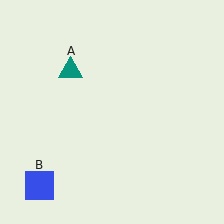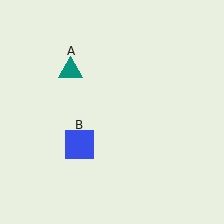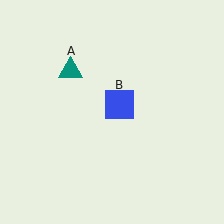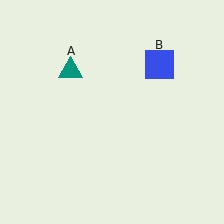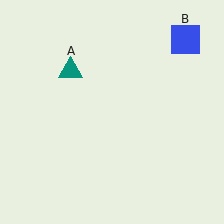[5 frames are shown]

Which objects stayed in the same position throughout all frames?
Teal triangle (object A) remained stationary.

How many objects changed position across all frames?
1 object changed position: blue square (object B).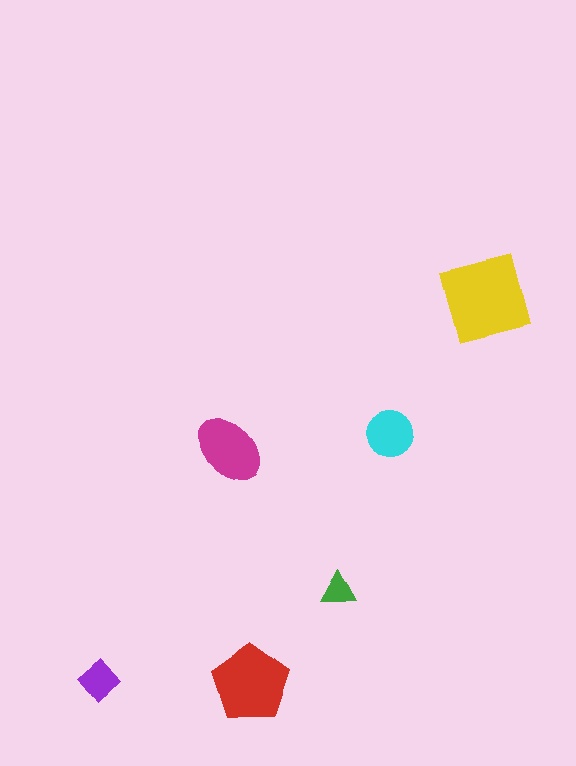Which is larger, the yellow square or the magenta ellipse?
The yellow square.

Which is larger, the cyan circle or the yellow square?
The yellow square.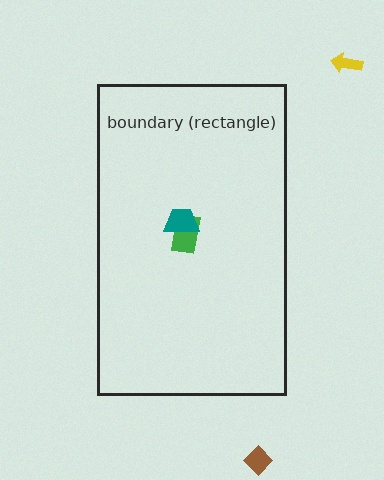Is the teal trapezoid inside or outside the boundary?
Inside.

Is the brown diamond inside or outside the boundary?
Outside.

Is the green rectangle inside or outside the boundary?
Inside.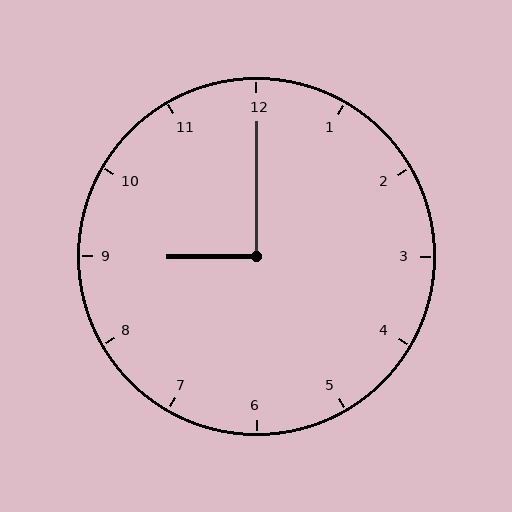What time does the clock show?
9:00.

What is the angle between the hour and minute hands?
Approximately 90 degrees.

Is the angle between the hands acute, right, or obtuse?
It is right.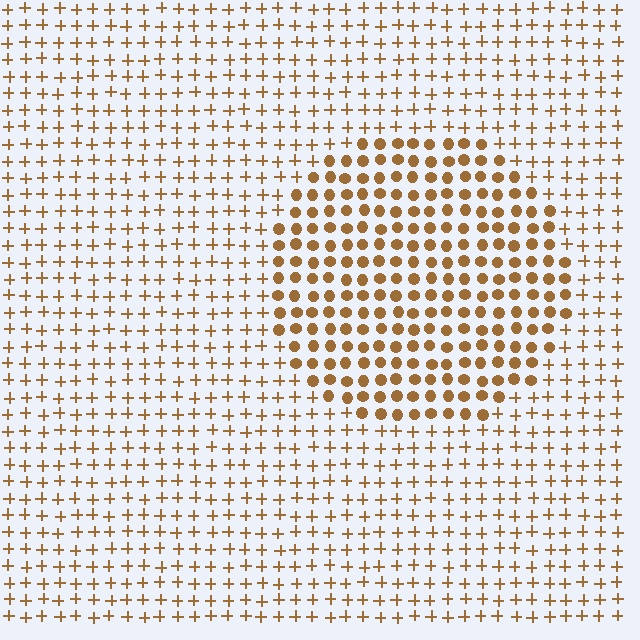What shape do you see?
I see a circle.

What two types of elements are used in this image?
The image uses circles inside the circle region and plus signs outside it.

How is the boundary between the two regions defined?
The boundary is defined by a change in element shape: circles inside vs. plus signs outside. All elements share the same color and spacing.